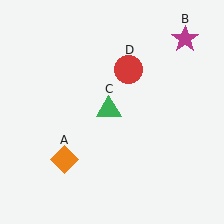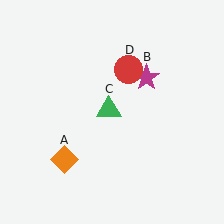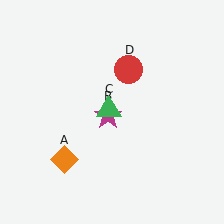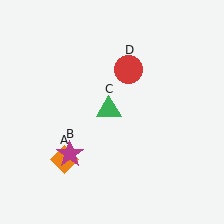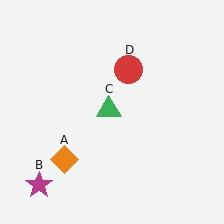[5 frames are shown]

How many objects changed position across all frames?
1 object changed position: magenta star (object B).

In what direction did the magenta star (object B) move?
The magenta star (object B) moved down and to the left.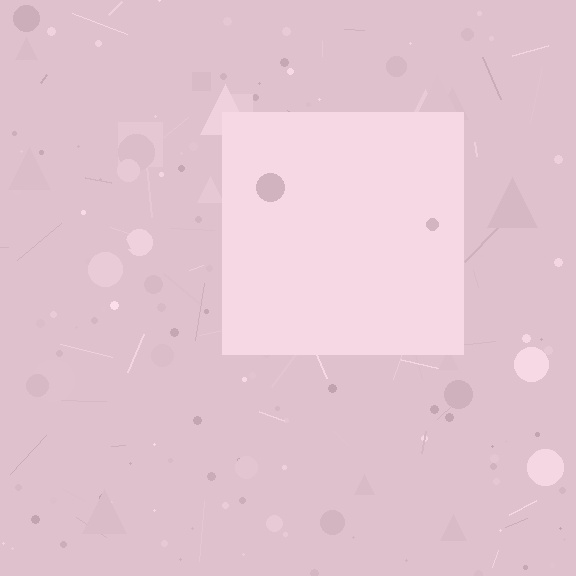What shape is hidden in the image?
A square is hidden in the image.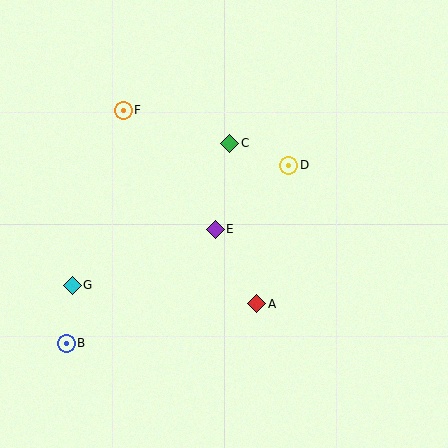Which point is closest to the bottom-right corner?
Point A is closest to the bottom-right corner.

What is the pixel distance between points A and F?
The distance between A and F is 235 pixels.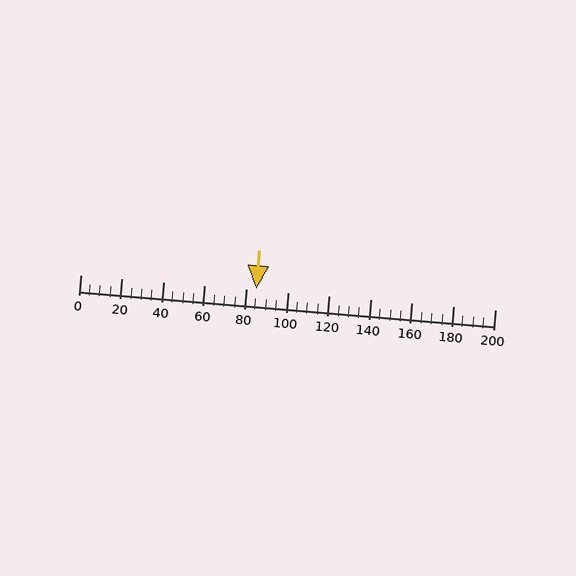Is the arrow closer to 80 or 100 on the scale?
The arrow is closer to 80.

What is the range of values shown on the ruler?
The ruler shows values from 0 to 200.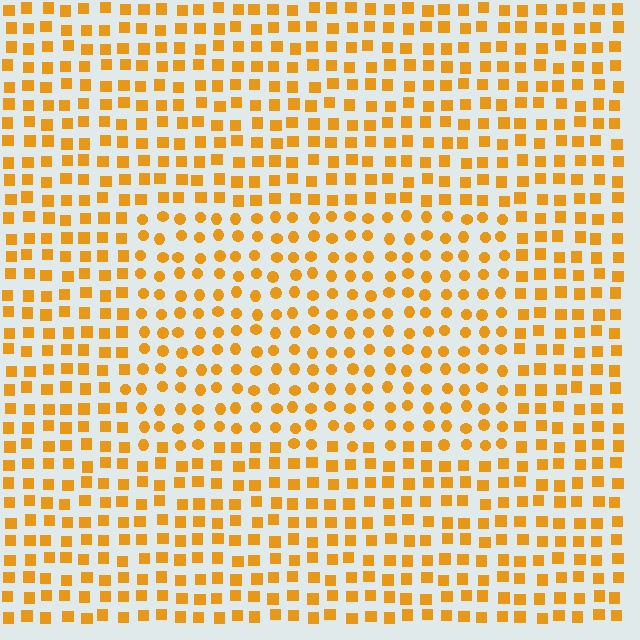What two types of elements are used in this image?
The image uses circles inside the rectangle region and squares outside it.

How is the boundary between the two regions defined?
The boundary is defined by a change in element shape: circles inside vs. squares outside. All elements share the same color and spacing.